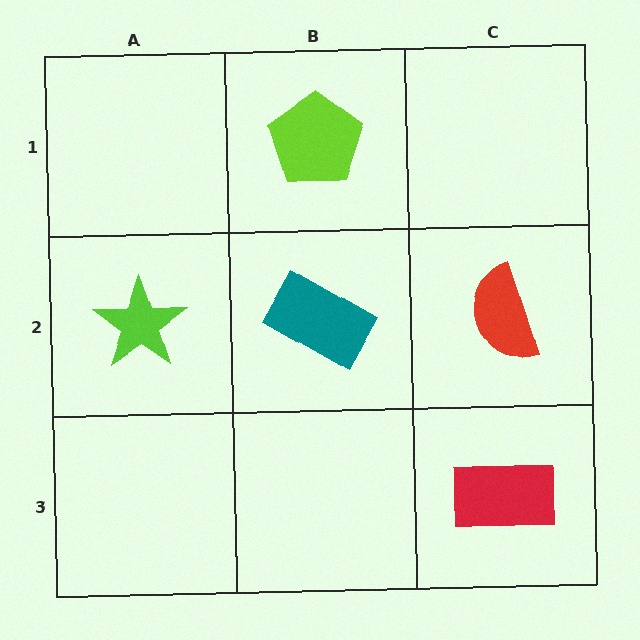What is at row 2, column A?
A lime star.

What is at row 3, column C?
A red rectangle.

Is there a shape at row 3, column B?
No, that cell is empty.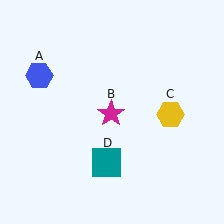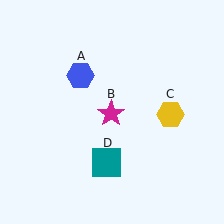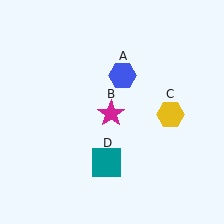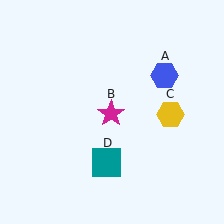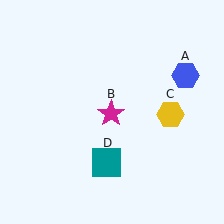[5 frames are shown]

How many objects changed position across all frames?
1 object changed position: blue hexagon (object A).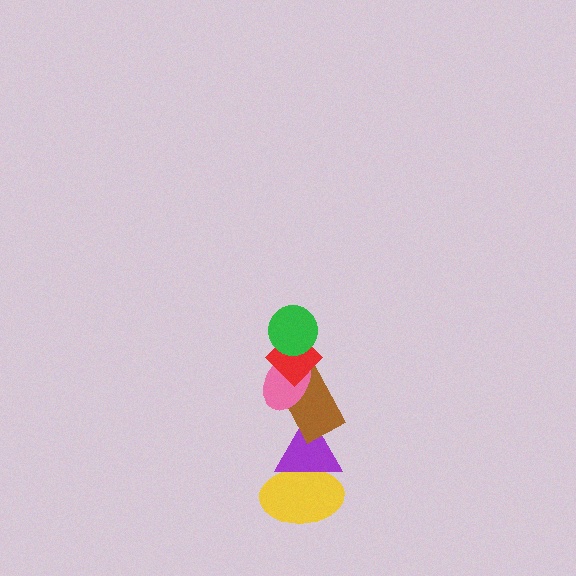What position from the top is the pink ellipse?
The pink ellipse is 3rd from the top.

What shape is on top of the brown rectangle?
The pink ellipse is on top of the brown rectangle.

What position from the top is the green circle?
The green circle is 1st from the top.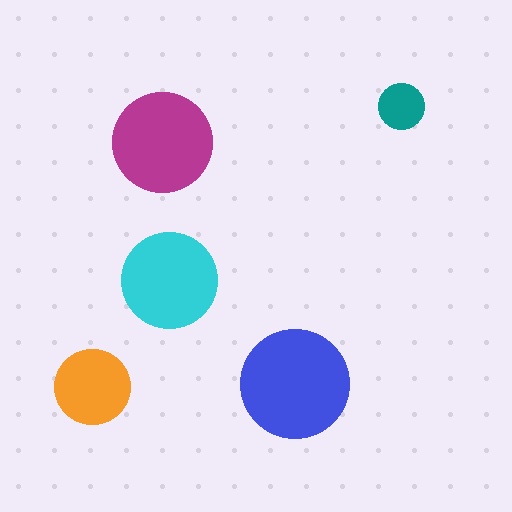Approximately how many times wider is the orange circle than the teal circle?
About 1.5 times wider.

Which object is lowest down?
The orange circle is bottommost.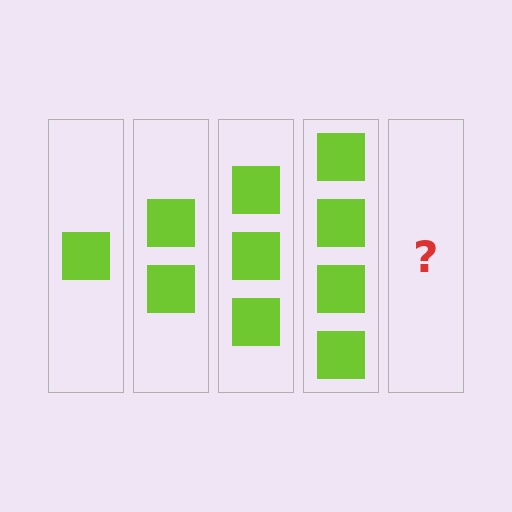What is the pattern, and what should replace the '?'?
The pattern is that each step adds one more square. The '?' should be 5 squares.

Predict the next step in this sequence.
The next step is 5 squares.